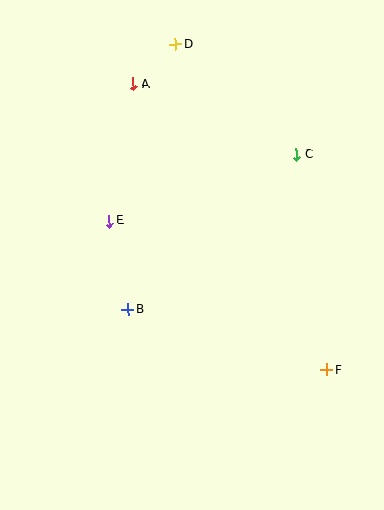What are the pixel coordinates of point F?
Point F is at (327, 370).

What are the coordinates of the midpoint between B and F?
The midpoint between B and F is at (227, 340).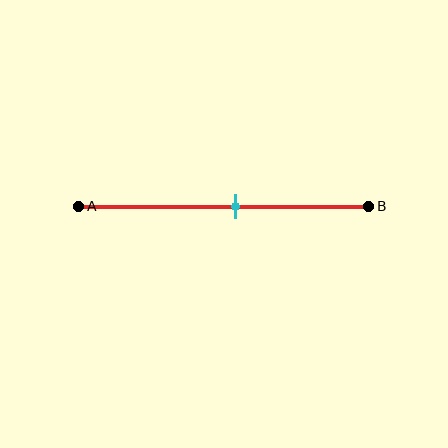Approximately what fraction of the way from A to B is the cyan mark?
The cyan mark is approximately 55% of the way from A to B.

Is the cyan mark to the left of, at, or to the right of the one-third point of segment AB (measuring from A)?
The cyan mark is to the right of the one-third point of segment AB.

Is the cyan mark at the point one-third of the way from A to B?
No, the mark is at about 55% from A, not at the 33% one-third point.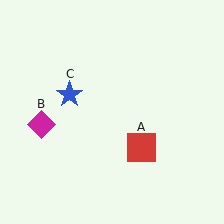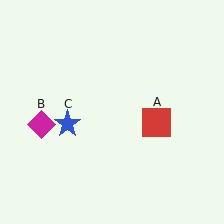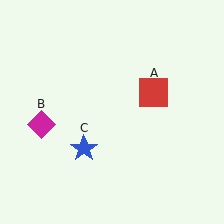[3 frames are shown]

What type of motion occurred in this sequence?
The red square (object A), blue star (object C) rotated counterclockwise around the center of the scene.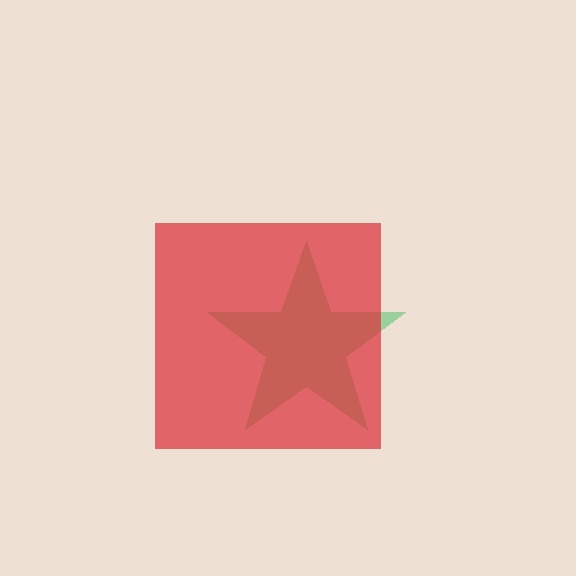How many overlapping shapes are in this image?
There are 2 overlapping shapes in the image.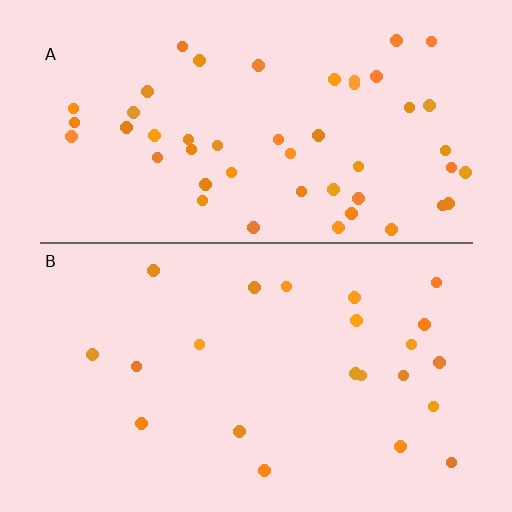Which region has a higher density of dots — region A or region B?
A (the top).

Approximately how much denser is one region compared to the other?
Approximately 2.2× — region A over region B.